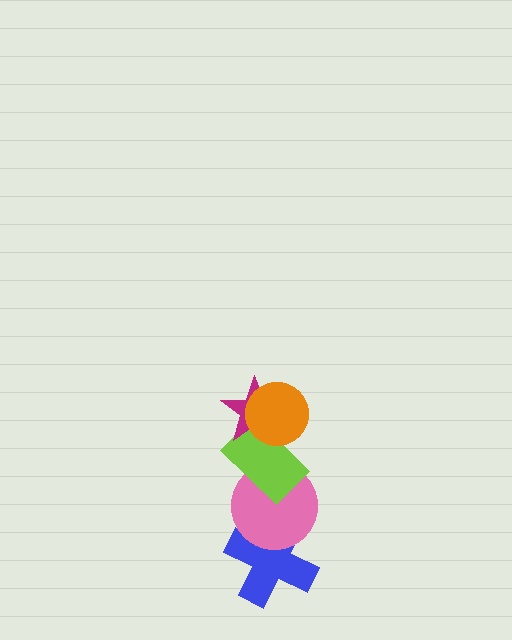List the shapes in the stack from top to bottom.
From top to bottom: the orange circle, the magenta star, the lime rectangle, the pink circle, the blue cross.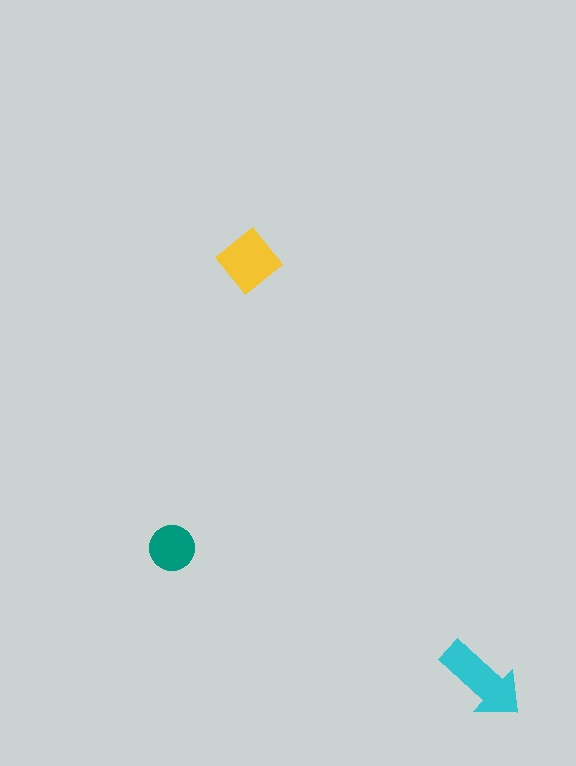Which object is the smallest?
The teal circle.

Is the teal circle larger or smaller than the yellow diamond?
Smaller.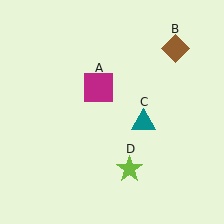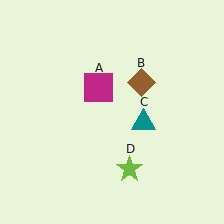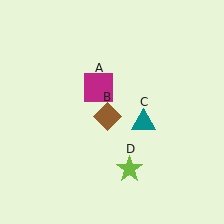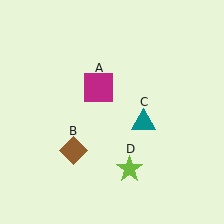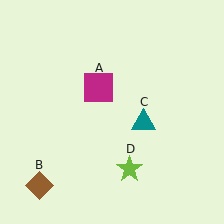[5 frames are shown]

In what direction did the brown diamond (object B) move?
The brown diamond (object B) moved down and to the left.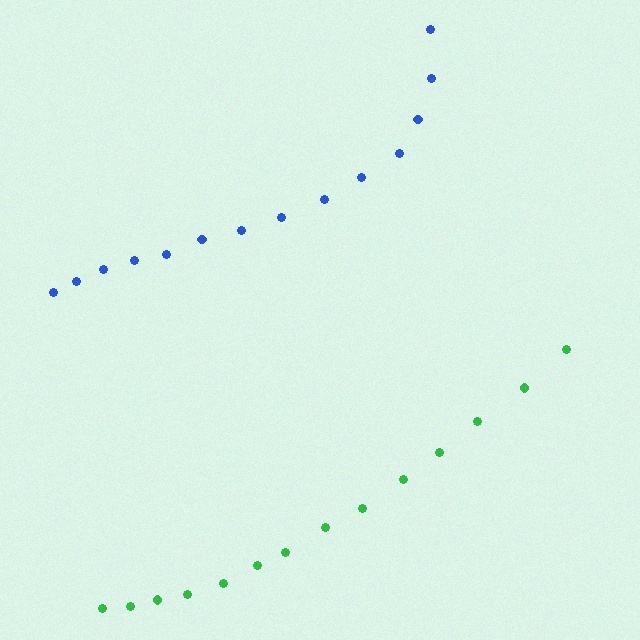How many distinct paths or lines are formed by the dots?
There are 2 distinct paths.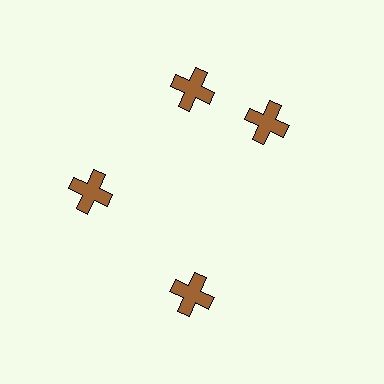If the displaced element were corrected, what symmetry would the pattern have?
It would have 4-fold rotational symmetry — the pattern would map onto itself every 90 degrees.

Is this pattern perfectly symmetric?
No. The 4 brown crosses are arranged in a ring, but one element near the 3 o'clock position is rotated out of alignment along the ring, breaking the 4-fold rotational symmetry.